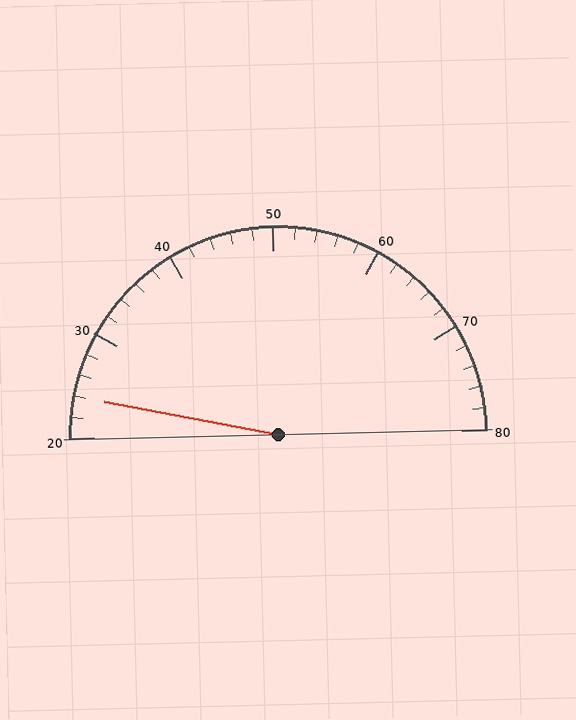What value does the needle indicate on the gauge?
The needle indicates approximately 24.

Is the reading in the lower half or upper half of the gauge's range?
The reading is in the lower half of the range (20 to 80).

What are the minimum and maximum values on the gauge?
The gauge ranges from 20 to 80.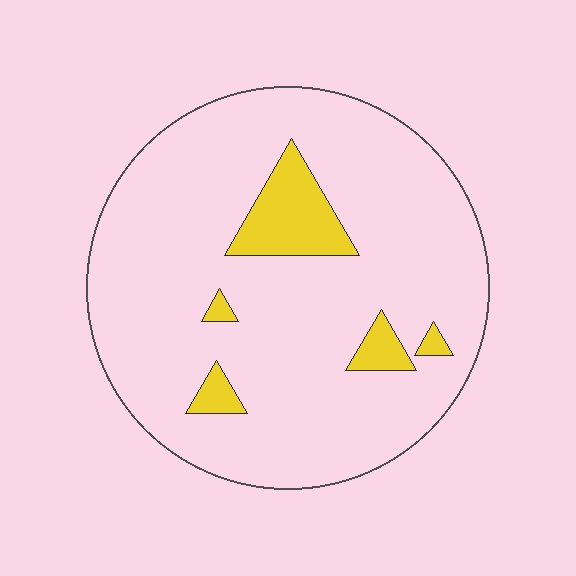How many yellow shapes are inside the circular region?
5.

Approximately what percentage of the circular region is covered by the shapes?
Approximately 10%.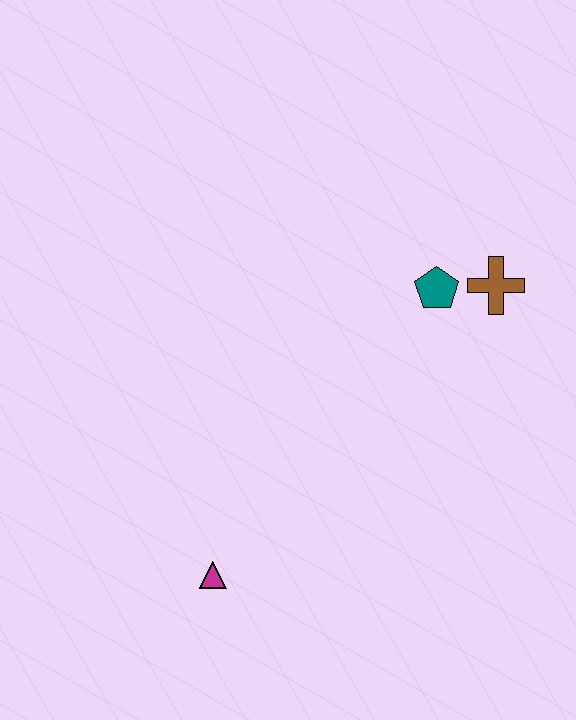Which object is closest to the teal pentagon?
The brown cross is closest to the teal pentagon.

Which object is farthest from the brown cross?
The magenta triangle is farthest from the brown cross.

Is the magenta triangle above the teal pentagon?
No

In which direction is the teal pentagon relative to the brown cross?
The teal pentagon is to the left of the brown cross.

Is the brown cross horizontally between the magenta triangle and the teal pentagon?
No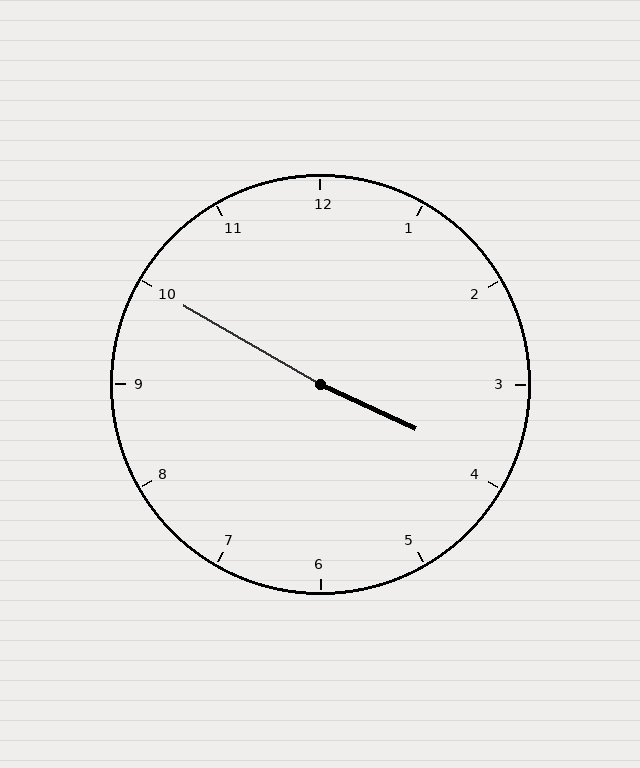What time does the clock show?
3:50.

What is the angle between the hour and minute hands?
Approximately 175 degrees.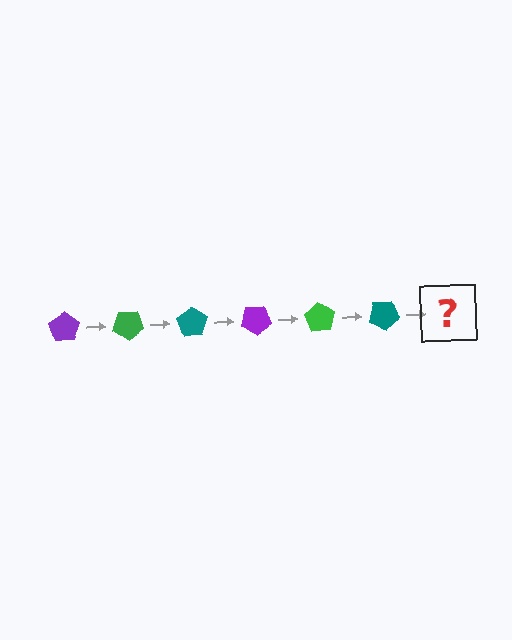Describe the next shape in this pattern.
It should be a purple pentagon, rotated 210 degrees from the start.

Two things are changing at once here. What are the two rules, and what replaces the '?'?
The two rules are that it rotates 35 degrees each step and the color cycles through purple, green, and teal. The '?' should be a purple pentagon, rotated 210 degrees from the start.